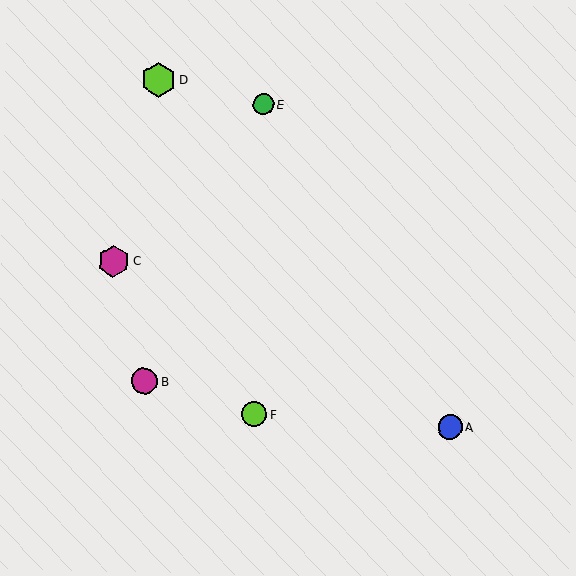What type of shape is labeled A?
Shape A is a blue circle.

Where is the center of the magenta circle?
The center of the magenta circle is at (145, 381).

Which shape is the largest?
The lime hexagon (labeled D) is the largest.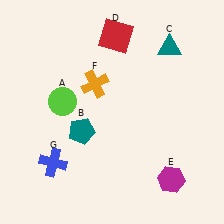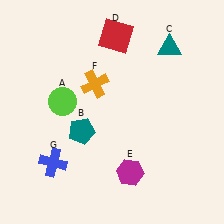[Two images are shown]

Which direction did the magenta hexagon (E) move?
The magenta hexagon (E) moved left.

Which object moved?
The magenta hexagon (E) moved left.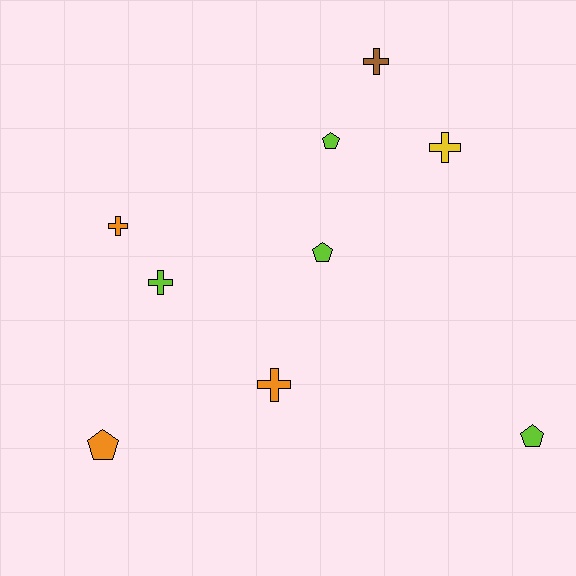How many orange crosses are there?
There are 2 orange crosses.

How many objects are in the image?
There are 9 objects.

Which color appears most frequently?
Lime, with 4 objects.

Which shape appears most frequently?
Cross, with 5 objects.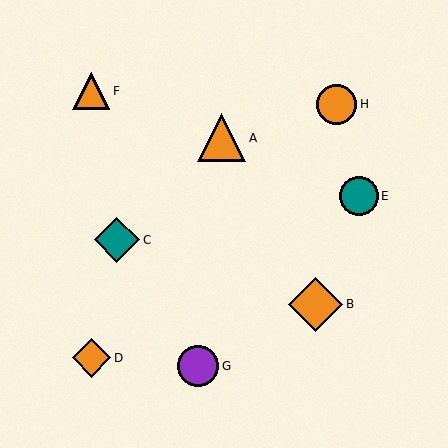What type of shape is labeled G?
Shape G is a purple circle.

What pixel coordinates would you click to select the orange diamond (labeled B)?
Click at (316, 304) to select the orange diamond B.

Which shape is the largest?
The orange diamond (labeled B) is the largest.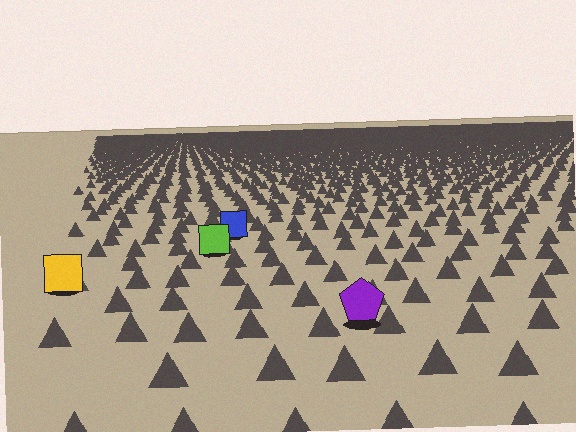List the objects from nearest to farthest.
From nearest to farthest: the purple pentagon, the yellow square, the lime square, the blue square.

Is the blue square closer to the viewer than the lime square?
No. The lime square is closer — you can tell from the texture gradient: the ground texture is coarser near it.